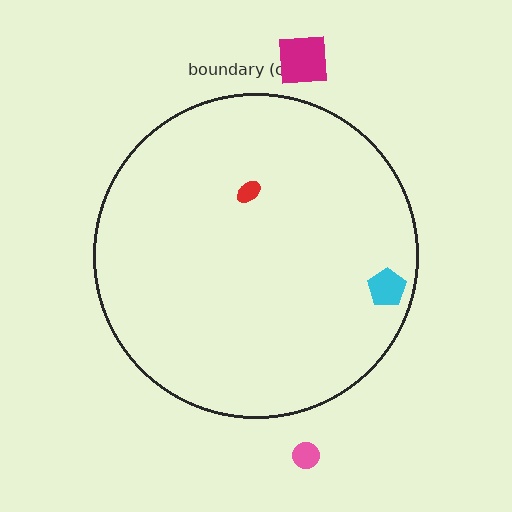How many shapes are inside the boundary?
2 inside, 2 outside.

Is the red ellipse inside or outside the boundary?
Inside.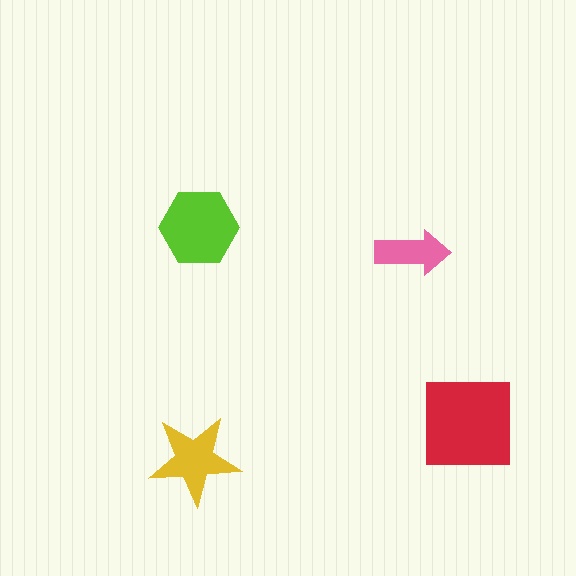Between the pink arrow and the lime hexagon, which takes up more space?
The lime hexagon.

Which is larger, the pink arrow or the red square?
The red square.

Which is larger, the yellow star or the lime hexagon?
The lime hexagon.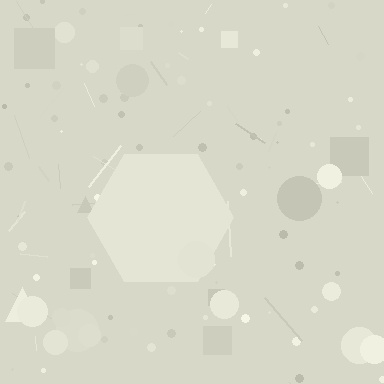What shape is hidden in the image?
A hexagon is hidden in the image.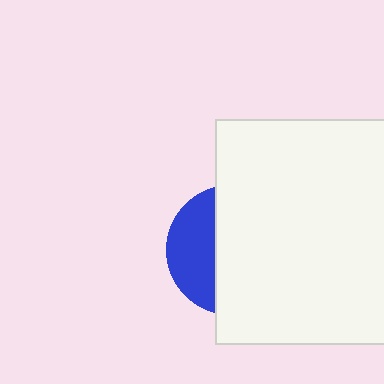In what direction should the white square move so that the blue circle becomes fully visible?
The white square should move right. That is the shortest direction to clear the overlap and leave the blue circle fully visible.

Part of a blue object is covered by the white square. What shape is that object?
It is a circle.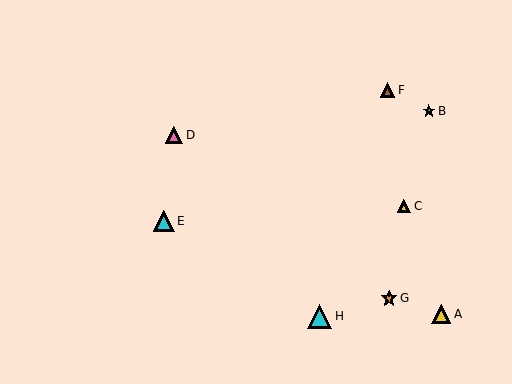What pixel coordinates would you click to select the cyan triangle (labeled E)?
Click at (164, 221) to select the cyan triangle E.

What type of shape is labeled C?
Shape C is a yellow triangle.